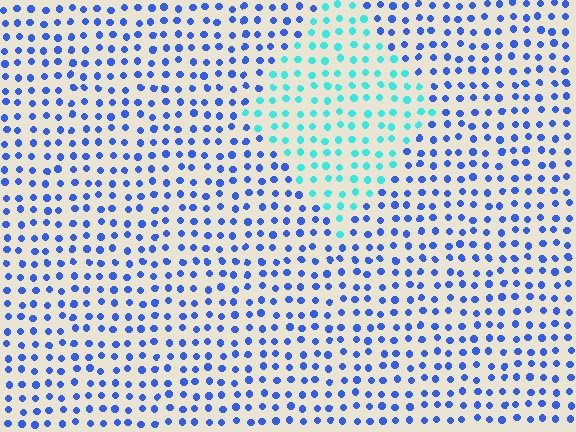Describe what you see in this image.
The image is filled with small blue elements in a uniform arrangement. A diamond-shaped region is visible where the elements are tinted to a slightly different hue, forming a subtle color boundary.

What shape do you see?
I see a diamond.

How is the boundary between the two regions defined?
The boundary is defined purely by a slight shift in hue (about 49 degrees). Spacing, size, and orientation are identical on both sides.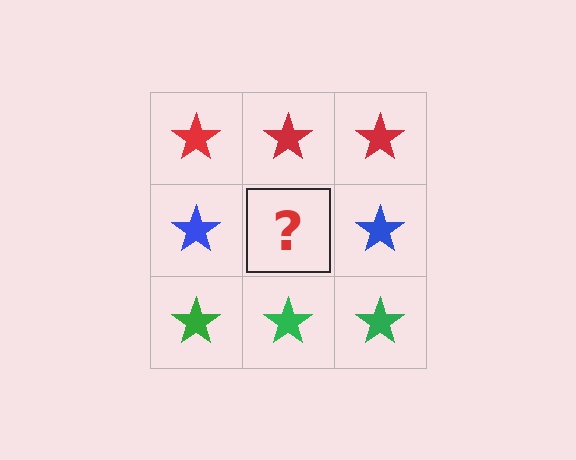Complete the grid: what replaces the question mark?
The question mark should be replaced with a blue star.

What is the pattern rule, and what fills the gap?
The rule is that each row has a consistent color. The gap should be filled with a blue star.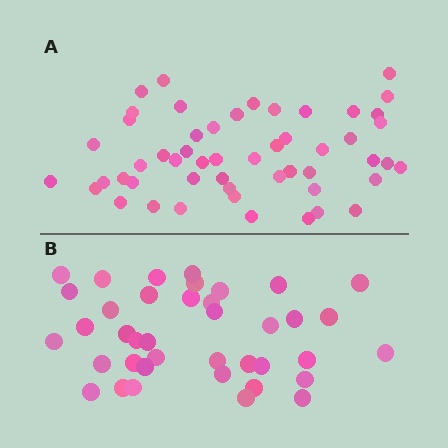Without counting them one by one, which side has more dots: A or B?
Region A (the top region) has more dots.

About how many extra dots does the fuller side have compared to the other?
Region A has approximately 15 more dots than region B.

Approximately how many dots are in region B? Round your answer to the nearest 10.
About 40 dots. (The exact count is 39, which rounds to 40.)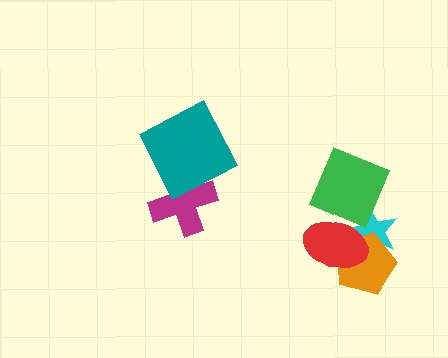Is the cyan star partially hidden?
Yes, it is partially covered by another shape.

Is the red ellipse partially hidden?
Yes, it is partially covered by another shape.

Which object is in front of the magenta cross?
The teal square is in front of the magenta cross.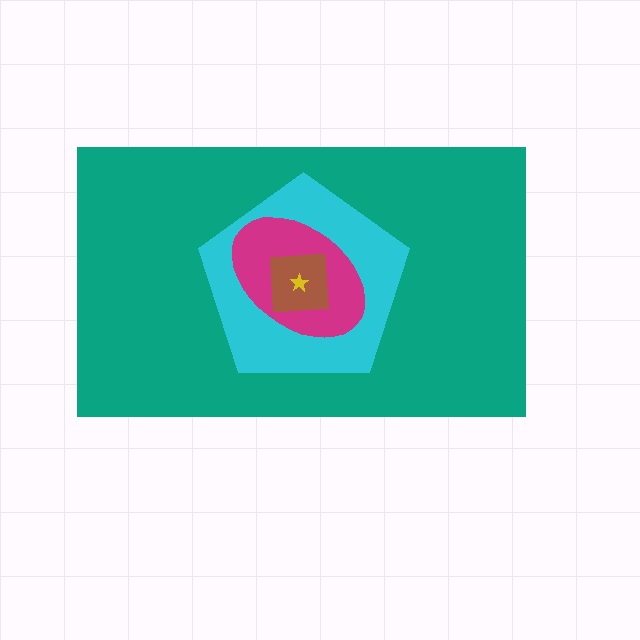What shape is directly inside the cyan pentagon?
The magenta ellipse.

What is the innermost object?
The yellow star.